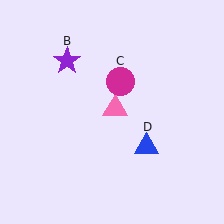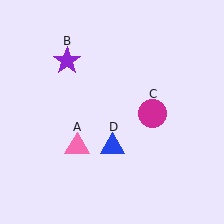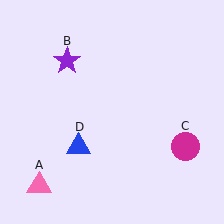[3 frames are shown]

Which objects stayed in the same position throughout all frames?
Purple star (object B) remained stationary.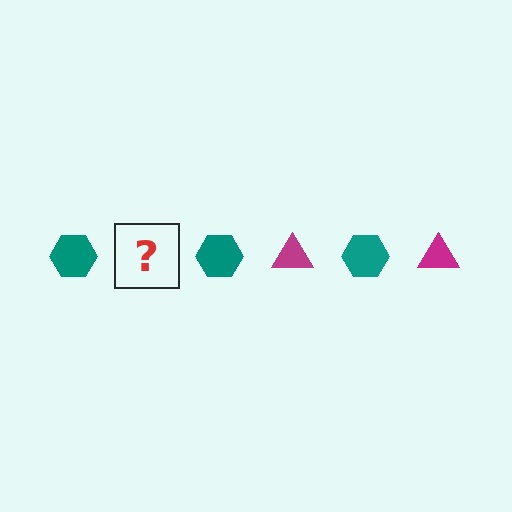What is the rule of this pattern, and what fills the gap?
The rule is that the pattern alternates between teal hexagon and magenta triangle. The gap should be filled with a magenta triangle.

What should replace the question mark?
The question mark should be replaced with a magenta triangle.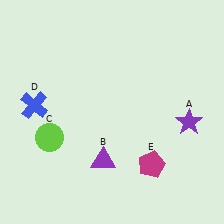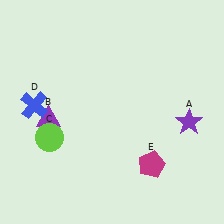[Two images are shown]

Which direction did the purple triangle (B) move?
The purple triangle (B) moved left.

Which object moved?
The purple triangle (B) moved left.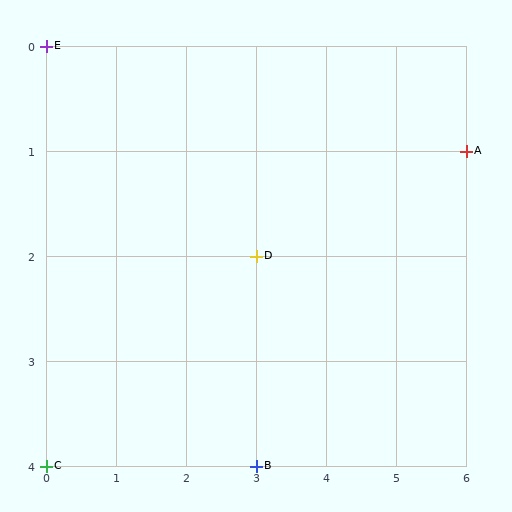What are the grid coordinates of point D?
Point D is at grid coordinates (3, 2).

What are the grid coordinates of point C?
Point C is at grid coordinates (0, 4).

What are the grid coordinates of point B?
Point B is at grid coordinates (3, 4).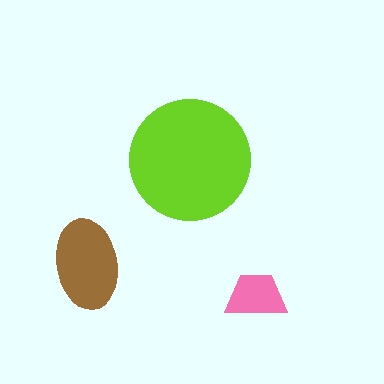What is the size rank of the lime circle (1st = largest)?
1st.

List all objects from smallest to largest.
The pink trapezoid, the brown ellipse, the lime circle.